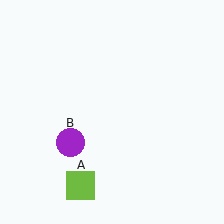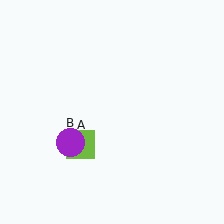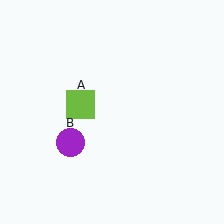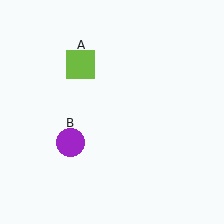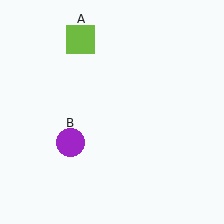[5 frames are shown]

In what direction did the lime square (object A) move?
The lime square (object A) moved up.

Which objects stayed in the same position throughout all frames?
Purple circle (object B) remained stationary.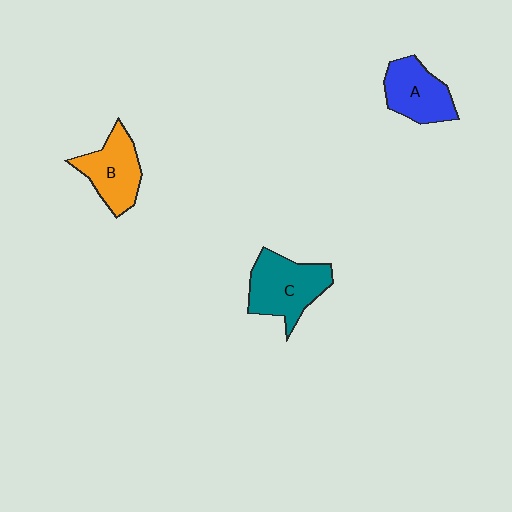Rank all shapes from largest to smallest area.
From largest to smallest: C (teal), B (orange), A (blue).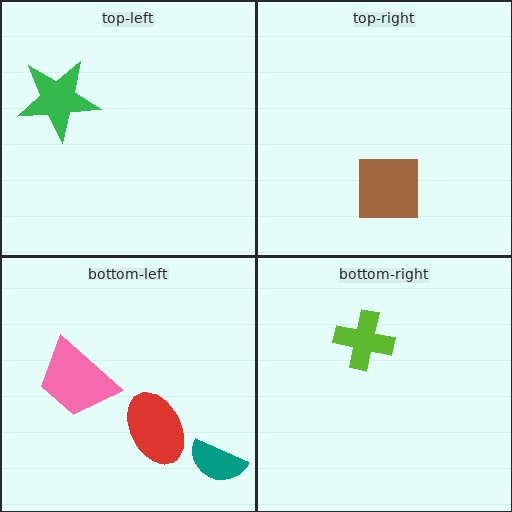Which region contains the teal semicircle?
The bottom-left region.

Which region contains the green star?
The top-left region.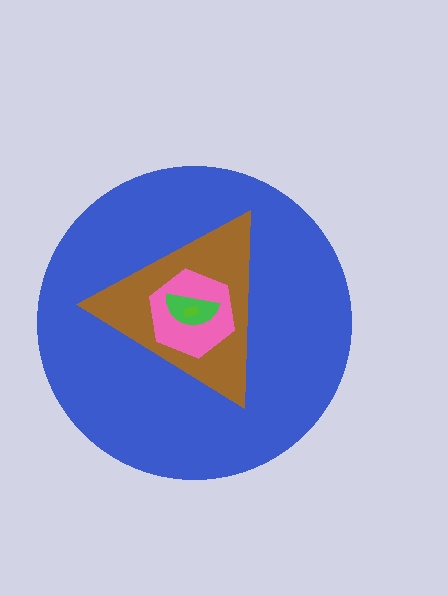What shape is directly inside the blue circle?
The brown triangle.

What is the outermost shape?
The blue circle.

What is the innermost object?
The lime rectangle.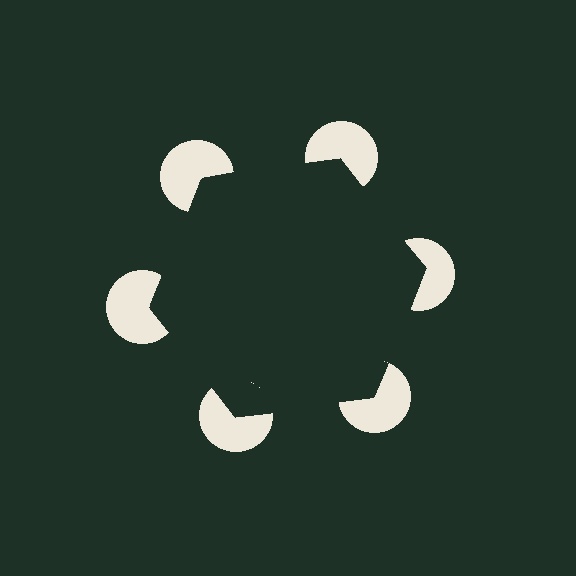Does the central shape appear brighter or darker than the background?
It typically appears slightly darker than the background, even though no actual brightness change is drawn.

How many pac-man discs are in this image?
There are 6 — one at each vertex of the illusory hexagon.